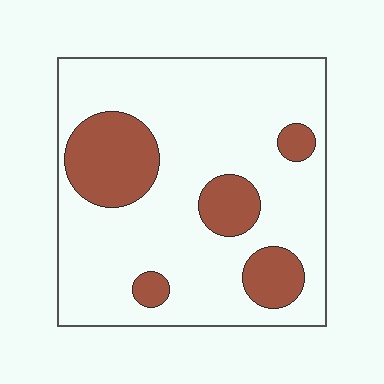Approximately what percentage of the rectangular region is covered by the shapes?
Approximately 20%.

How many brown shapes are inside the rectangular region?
5.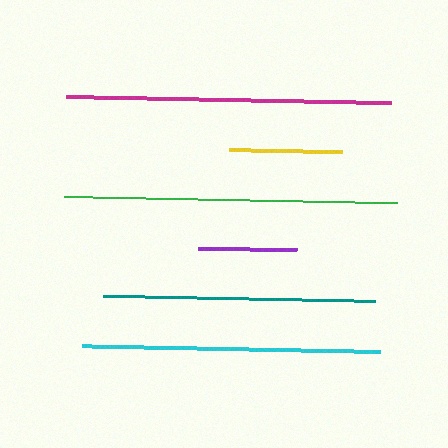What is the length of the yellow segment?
The yellow segment is approximately 113 pixels long.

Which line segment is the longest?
The green line is the longest at approximately 333 pixels.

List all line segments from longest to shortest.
From longest to shortest: green, magenta, cyan, teal, yellow, purple.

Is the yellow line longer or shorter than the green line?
The green line is longer than the yellow line.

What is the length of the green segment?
The green segment is approximately 333 pixels long.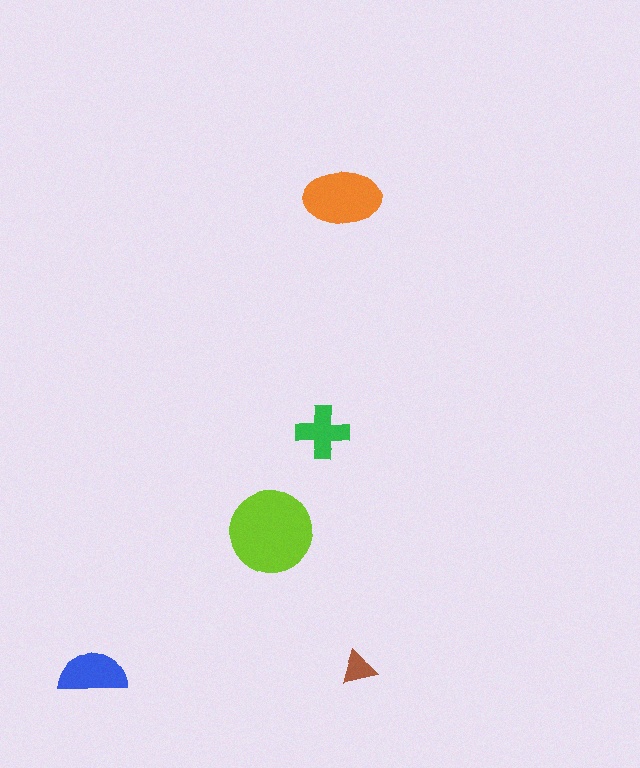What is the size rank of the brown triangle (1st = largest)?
5th.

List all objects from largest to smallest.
The lime circle, the orange ellipse, the blue semicircle, the green cross, the brown triangle.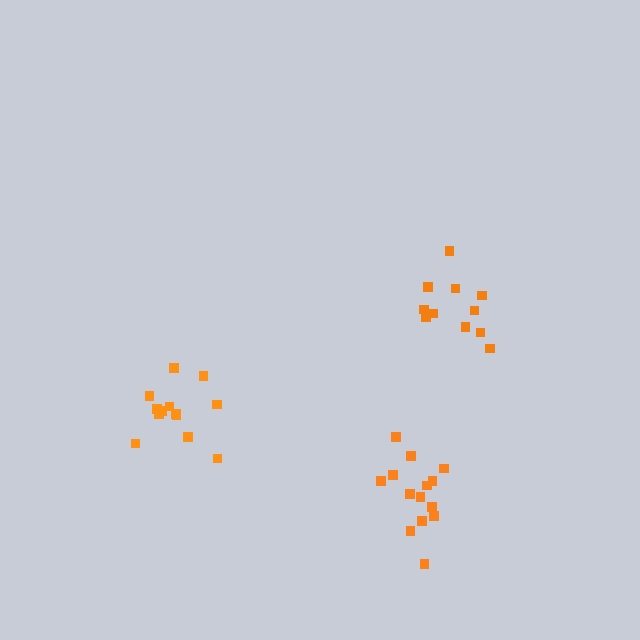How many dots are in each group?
Group 1: 14 dots, Group 2: 11 dots, Group 3: 13 dots (38 total).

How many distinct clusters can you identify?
There are 3 distinct clusters.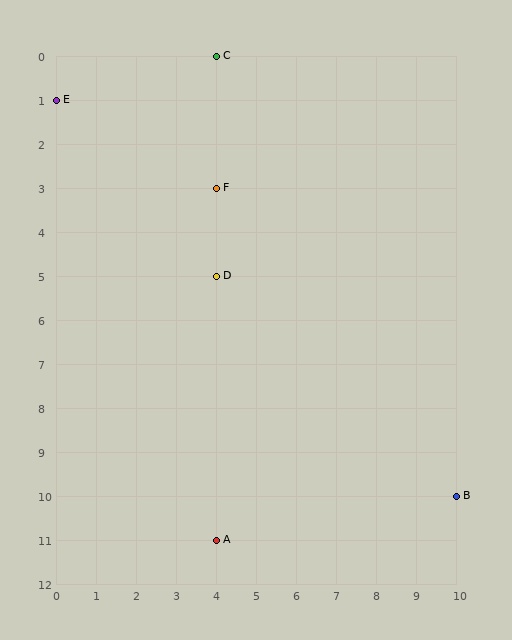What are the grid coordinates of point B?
Point B is at grid coordinates (10, 10).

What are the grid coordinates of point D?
Point D is at grid coordinates (4, 5).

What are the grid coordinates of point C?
Point C is at grid coordinates (4, 0).